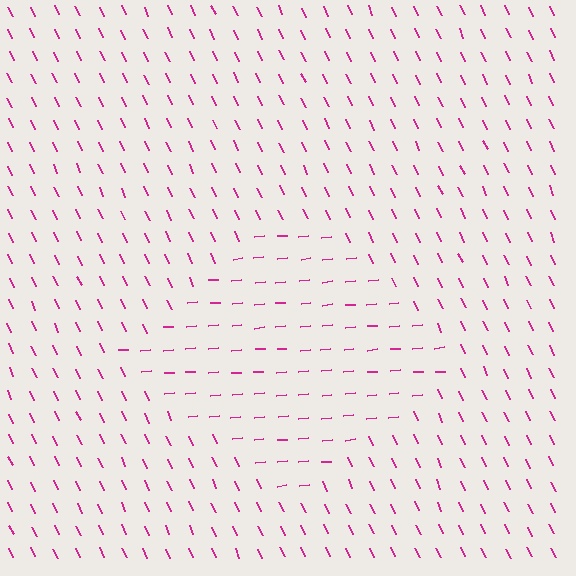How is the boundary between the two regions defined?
The boundary is defined purely by a change in line orientation (approximately 71 degrees difference). All lines are the same color and thickness.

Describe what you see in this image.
The image is filled with small magenta line segments. A diamond region in the image has lines oriented differently from the surrounding lines, creating a visible texture boundary.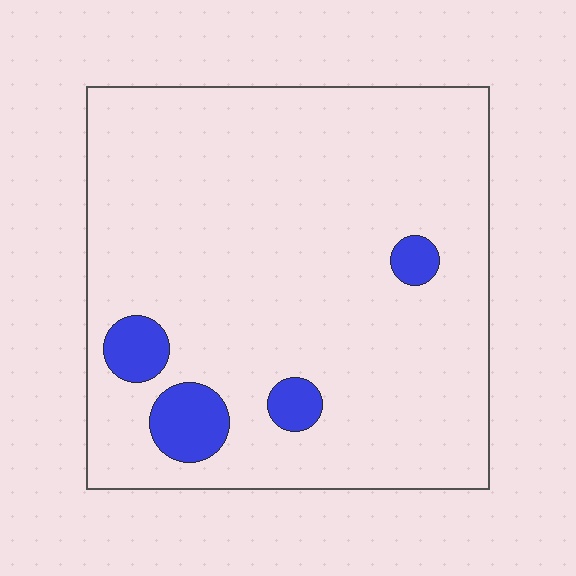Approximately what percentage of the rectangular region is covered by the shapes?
Approximately 10%.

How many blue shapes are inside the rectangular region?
4.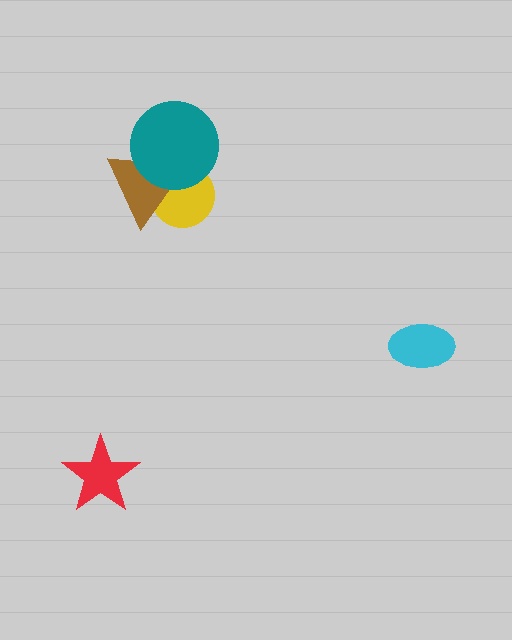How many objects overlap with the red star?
0 objects overlap with the red star.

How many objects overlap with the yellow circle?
2 objects overlap with the yellow circle.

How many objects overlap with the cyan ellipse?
0 objects overlap with the cyan ellipse.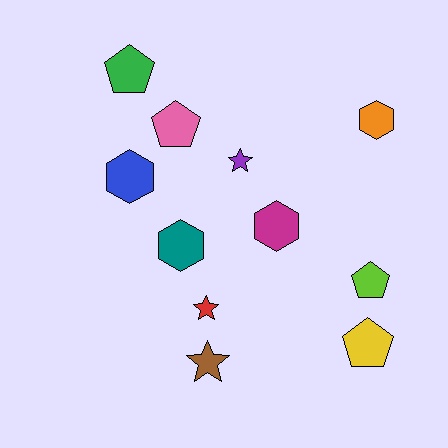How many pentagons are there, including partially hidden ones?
There are 4 pentagons.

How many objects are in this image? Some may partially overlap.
There are 11 objects.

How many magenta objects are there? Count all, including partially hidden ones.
There is 1 magenta object.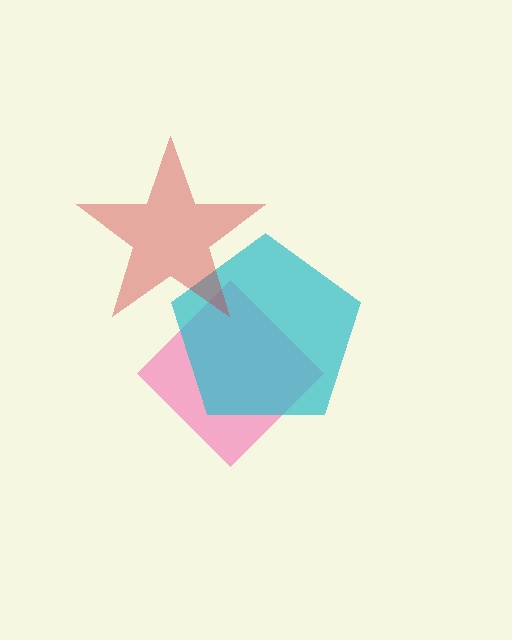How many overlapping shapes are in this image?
There are 3 overlapping shapes in the image.